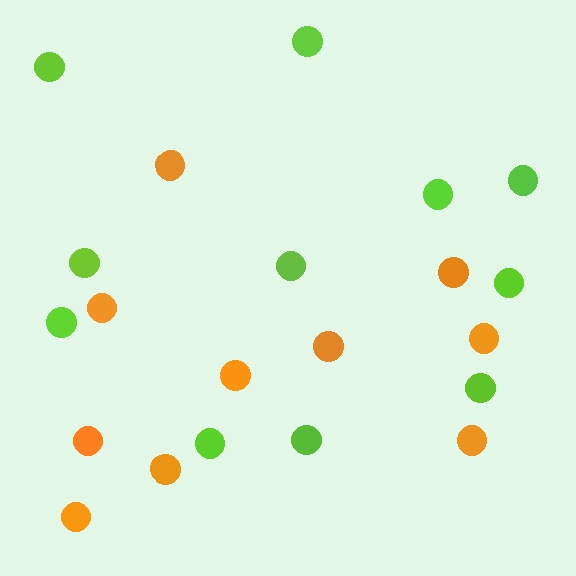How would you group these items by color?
There are 2 groups: one group of orange circles (10) and one group of lime circles (11).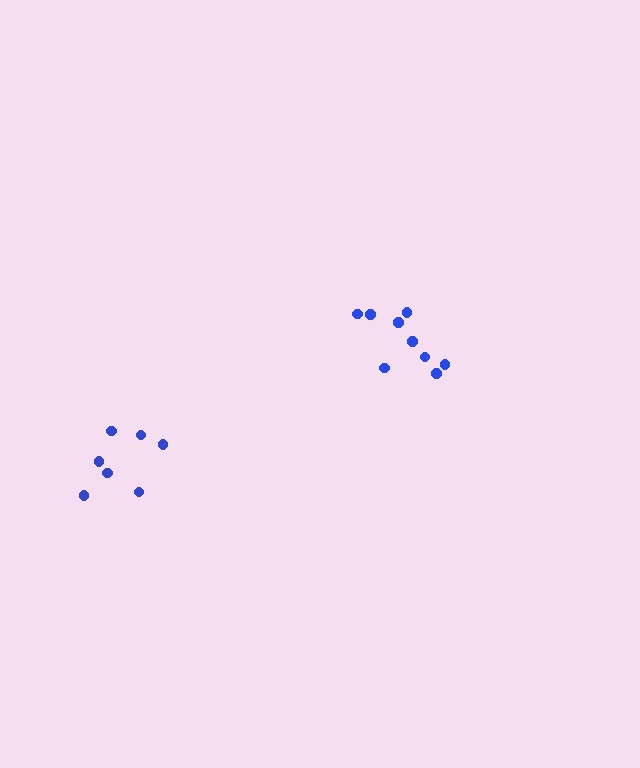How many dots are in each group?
Group 1: 9 dots, Group 2: 7 dots (16 total).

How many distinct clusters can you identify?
There are 2 distinct clusters.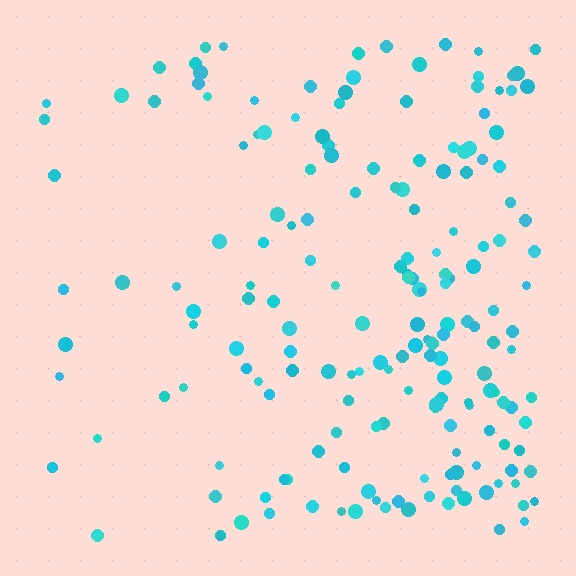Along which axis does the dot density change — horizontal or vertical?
Horizontal.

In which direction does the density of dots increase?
From left to right, with the right side densest.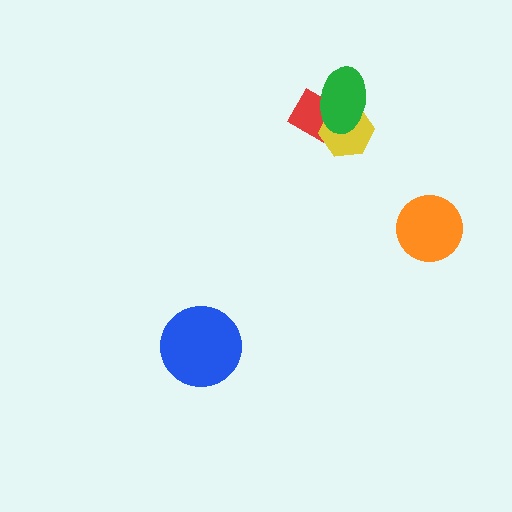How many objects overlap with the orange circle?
0 objects overlap with the orange circle.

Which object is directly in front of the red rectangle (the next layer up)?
The yellow hexagon is directly in front of the red rectangle.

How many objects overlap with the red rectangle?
2 objects overlap with the red rectangle.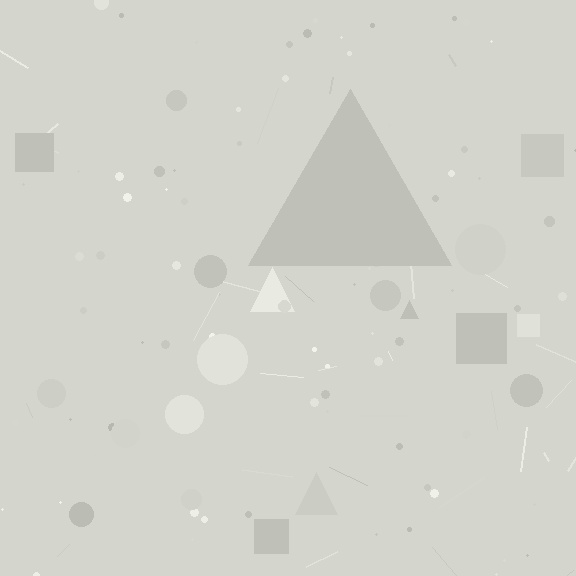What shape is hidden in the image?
A triangle is hidden in the image.